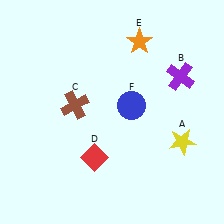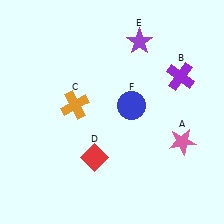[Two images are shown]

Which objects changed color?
A changed from yellow to pink. C changed from brown to orange. E changed from orange to purple.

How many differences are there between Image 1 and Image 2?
There are 3 differences between the two images.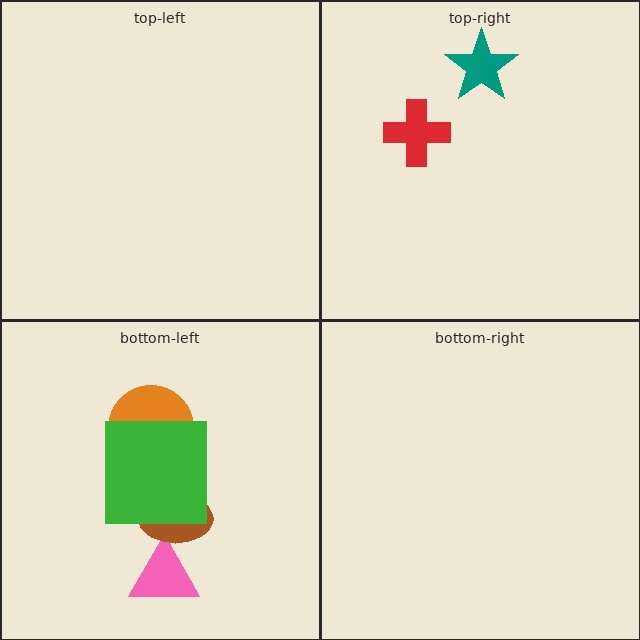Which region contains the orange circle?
The bottom-left region.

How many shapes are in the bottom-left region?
4.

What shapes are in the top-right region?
The red cross, the teal star.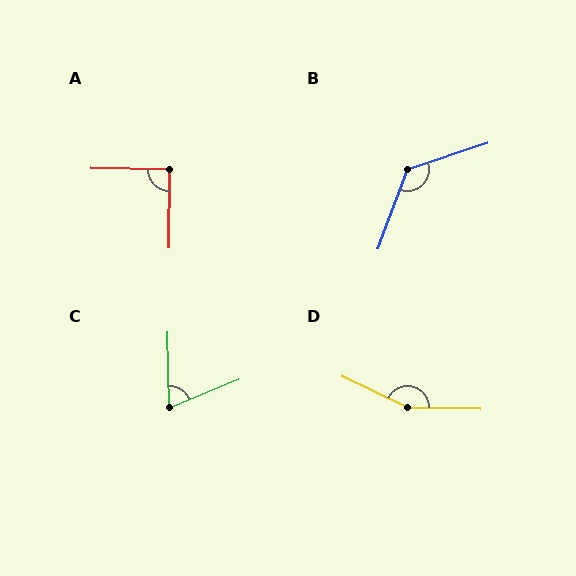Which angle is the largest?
D, at approximately 156 degrees.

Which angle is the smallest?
C, at approximately 69 degrees.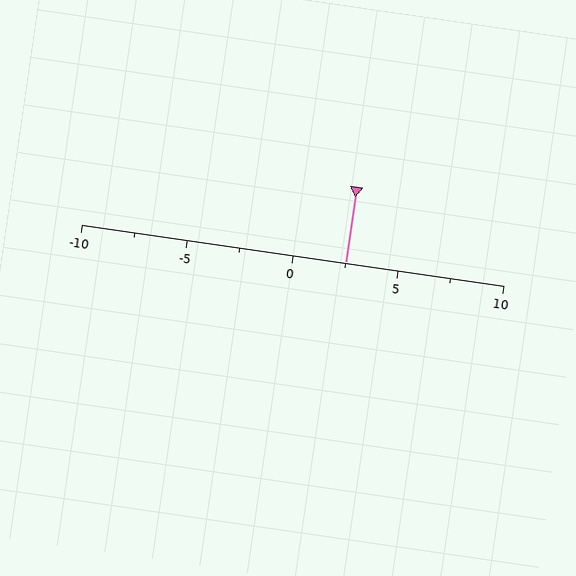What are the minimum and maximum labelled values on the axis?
The axis runs from -10 to 10.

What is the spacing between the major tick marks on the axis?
The major ticks are spaced 5 apart.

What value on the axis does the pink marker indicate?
The marker indicates approximately 2.5.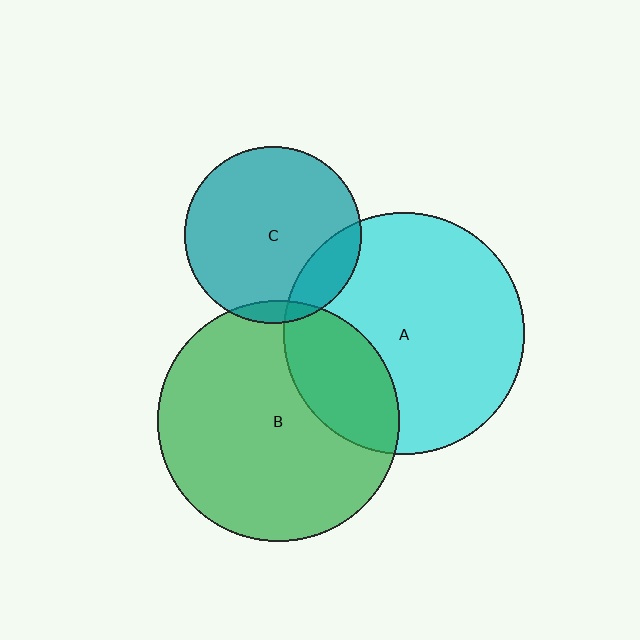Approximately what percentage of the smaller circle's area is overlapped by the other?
Approximately 25%.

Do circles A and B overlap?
Yes.